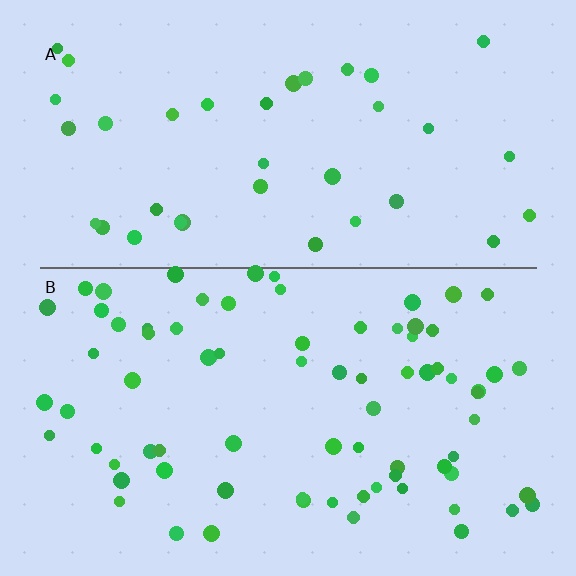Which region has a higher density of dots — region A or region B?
B (the bottom).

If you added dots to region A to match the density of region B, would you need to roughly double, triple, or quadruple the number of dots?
Approximately double.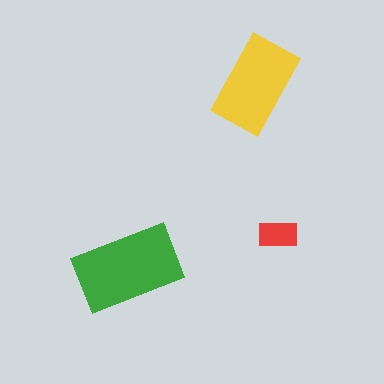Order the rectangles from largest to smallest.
the green one, the yellow one, the red one.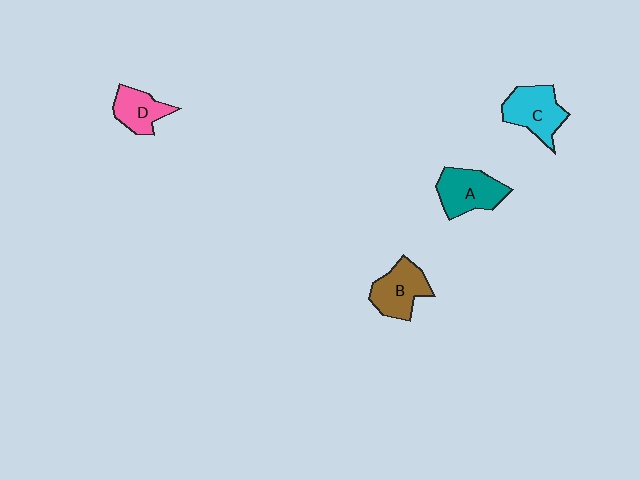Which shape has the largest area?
Shape C (cyan).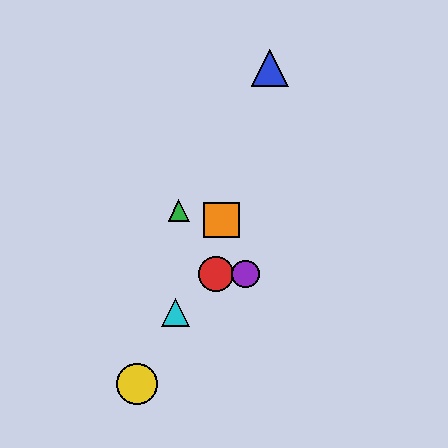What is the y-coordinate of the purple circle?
The purple circle is at y≈274.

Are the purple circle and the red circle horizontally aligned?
Yes, both are at y≈274.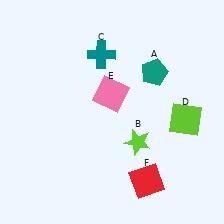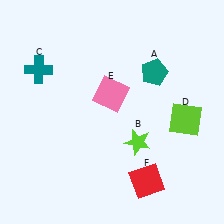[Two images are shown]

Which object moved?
The teal cross (C) moved left.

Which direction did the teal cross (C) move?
The teal cross (C) moved left.